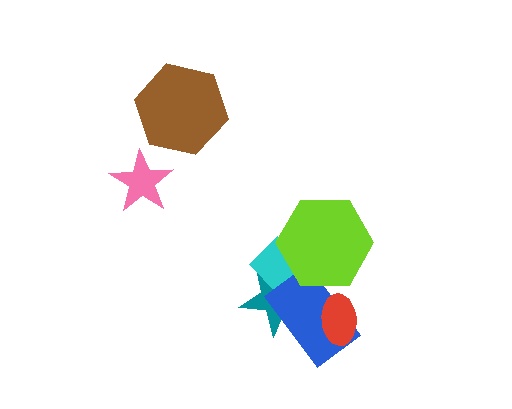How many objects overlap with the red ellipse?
1 object overlaps with the red ellipse.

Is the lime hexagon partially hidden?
No, no other shape covers it.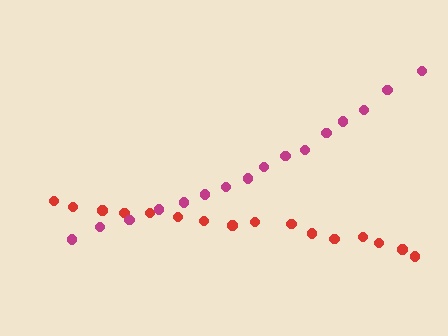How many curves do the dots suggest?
There are 2 distinct paths.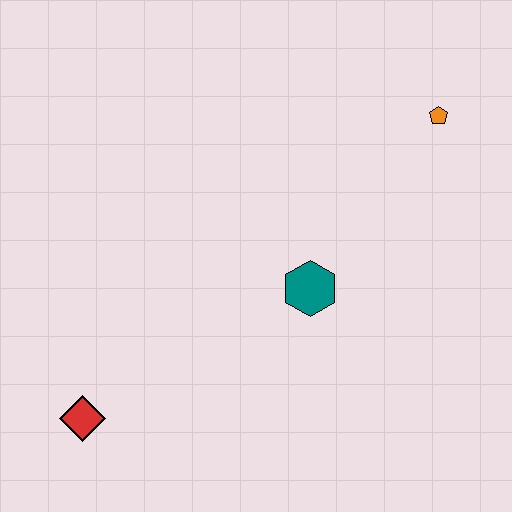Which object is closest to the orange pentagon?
The teal hexagon is closest to the orange pentagon.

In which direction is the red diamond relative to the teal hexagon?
The red diamond is to the left of the teal hexagon.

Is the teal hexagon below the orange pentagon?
Yes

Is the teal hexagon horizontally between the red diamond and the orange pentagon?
Yes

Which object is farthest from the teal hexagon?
The red diamond is farthest from the teal hexagon.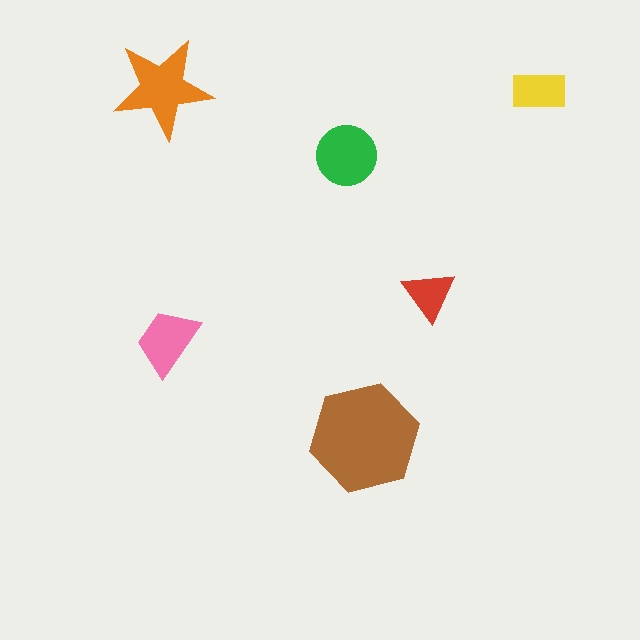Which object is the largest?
The brown hexagon.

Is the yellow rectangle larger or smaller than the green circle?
Smaller.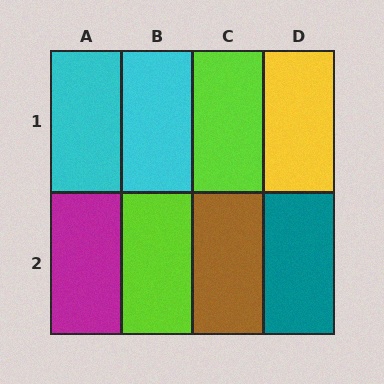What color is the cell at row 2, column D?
Teal.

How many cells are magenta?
1 cell is magenta.